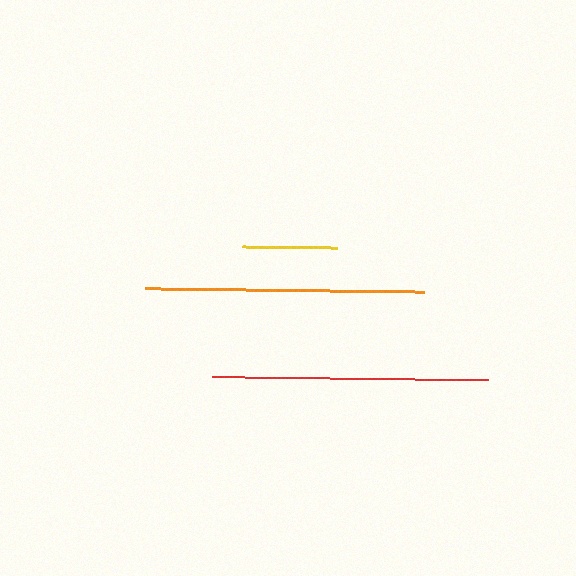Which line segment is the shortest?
The yellow line is the shortest at approximately 95 pixels.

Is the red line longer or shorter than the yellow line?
The red line is longer than the yellow line.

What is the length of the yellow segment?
The yellow segment is approximately 95 pixels long.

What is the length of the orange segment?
The orange segment is approximately 279 pixels long.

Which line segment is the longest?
The orange line is the longest at approximately 279 pixels.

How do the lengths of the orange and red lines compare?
The orange and red lines are approximately the same length.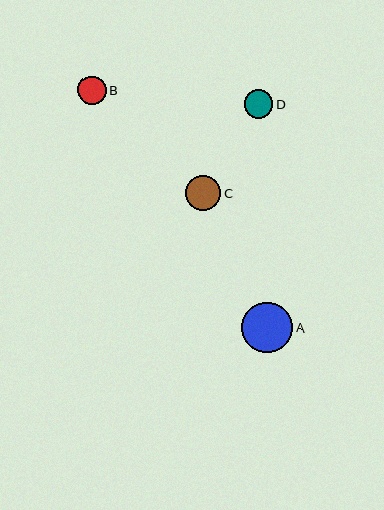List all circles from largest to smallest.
From largest to smallest: A, C, B, D.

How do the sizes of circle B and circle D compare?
Circle B and circle D are approximately the same size.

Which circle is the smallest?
Circle D is the smallest with a size of approximately 29 pixels.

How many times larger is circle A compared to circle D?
Circle A is approximately 1.8 times the size of circle D.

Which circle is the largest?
Circle A is the largest with a size of approximately 51 pixels.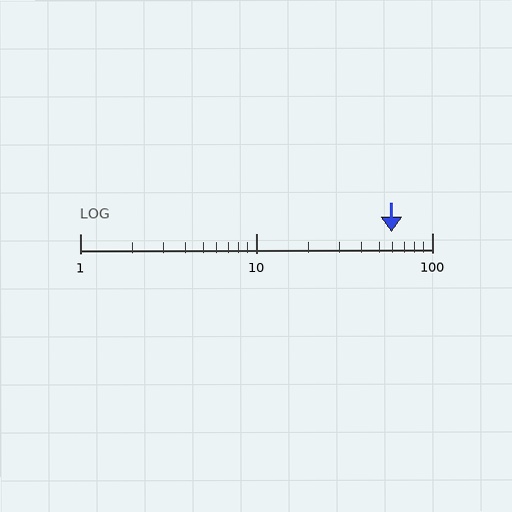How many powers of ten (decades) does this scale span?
The scale spans 2 decades, from 1 to 100.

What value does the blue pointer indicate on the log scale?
The pointer indicates approximately 59.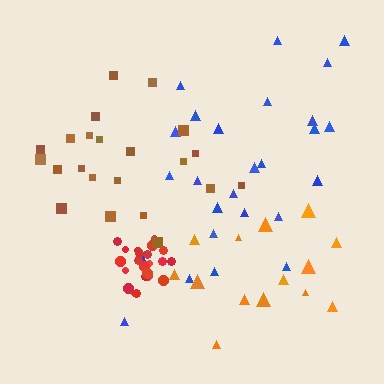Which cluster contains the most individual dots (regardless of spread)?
Blue (26).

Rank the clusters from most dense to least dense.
red, brown, orange, blue.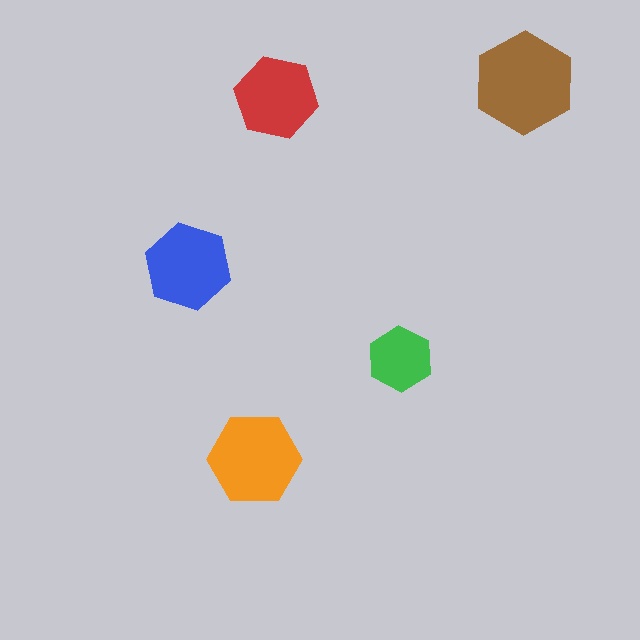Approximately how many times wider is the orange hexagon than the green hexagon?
About 1.5 times wider.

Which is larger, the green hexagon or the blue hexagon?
The blue one.